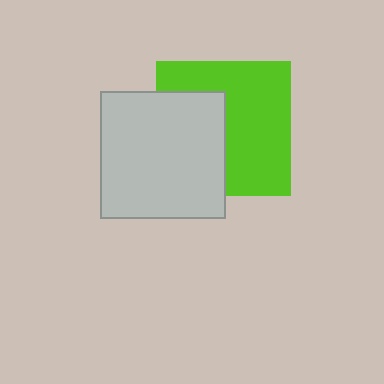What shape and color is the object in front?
The object in front is a light gray rectangle.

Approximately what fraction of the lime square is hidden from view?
Roughly 40% of the lime square is hidden behind the light gray rectangle.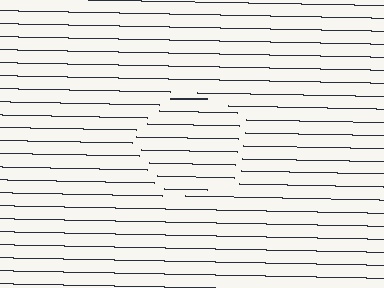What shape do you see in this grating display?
An illusory pentagon. The interior of the shape contains the same grating, shifted by half a period — the contour is defined by the phase discontinuity where line-ends from the inner and outer gratings abut.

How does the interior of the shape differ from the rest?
The interior of the shape contains the same grating, shifted by half a period — the contour is defined by the phase discontinuity where line-ends from the inner and outer gratings abut.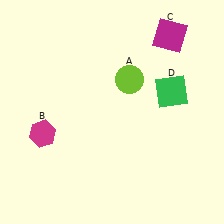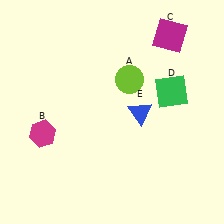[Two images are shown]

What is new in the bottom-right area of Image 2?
A blue triangle (E) was added in the bottom-right area of Image 2.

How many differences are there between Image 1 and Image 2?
There is 1 difference between the two images.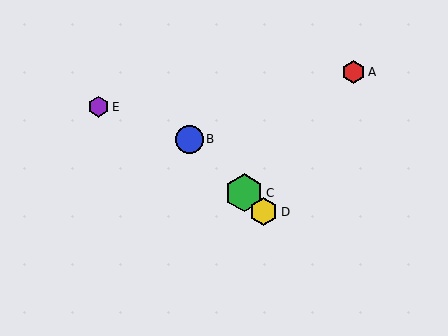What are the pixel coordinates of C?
Object C is at (244, 193).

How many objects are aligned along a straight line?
3 objects (B, C, D) are aligned along a straight line.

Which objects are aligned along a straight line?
Objects B, C, D are aligned along a straight line.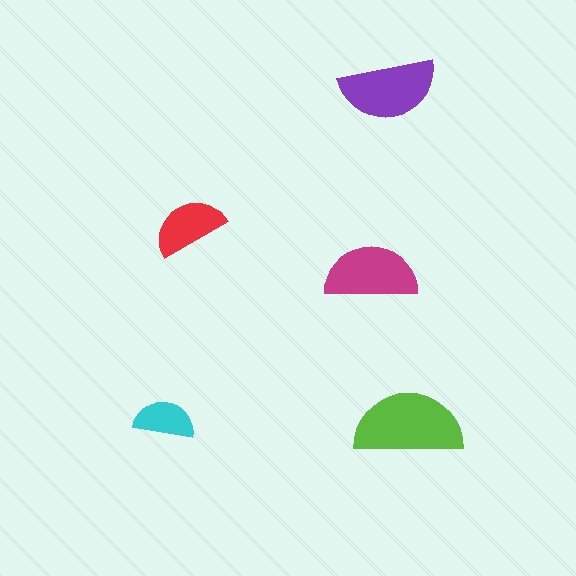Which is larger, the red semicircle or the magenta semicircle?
The magenta one.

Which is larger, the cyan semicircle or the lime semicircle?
The lime one.